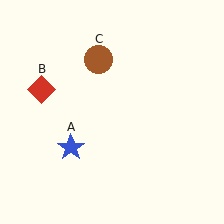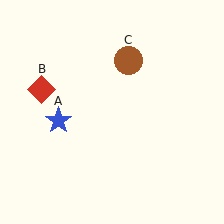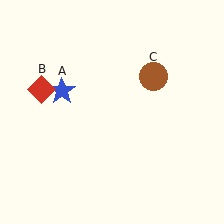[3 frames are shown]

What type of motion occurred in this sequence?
The blue star (object A), brown circle (object C) rotated clockwise around the center of the scene.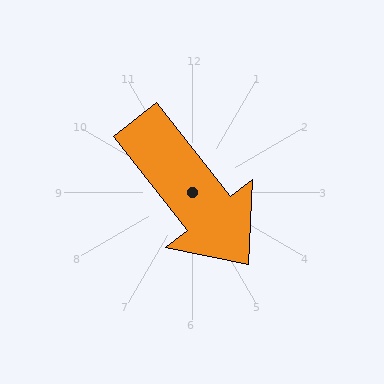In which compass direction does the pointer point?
Southeast.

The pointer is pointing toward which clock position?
Roughly 5 o'clock.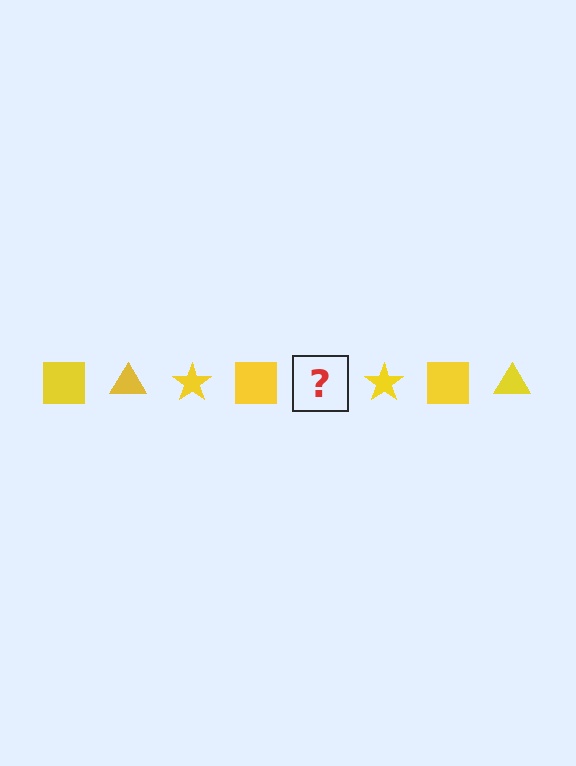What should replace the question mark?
The question mark should be replaced with a yellow triangle.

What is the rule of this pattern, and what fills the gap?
The rule is that the pattern cycles through square, triangle, star shapes in yellow. The gap should be filled with a yellow triangle.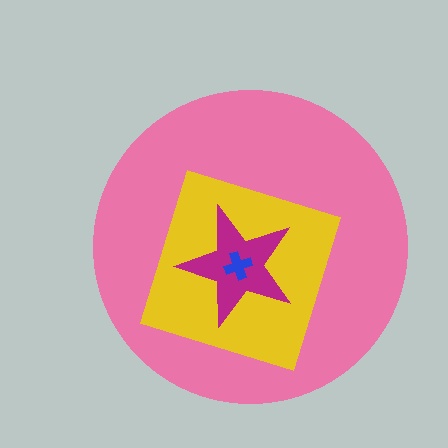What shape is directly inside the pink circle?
The yellow square.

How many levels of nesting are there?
4.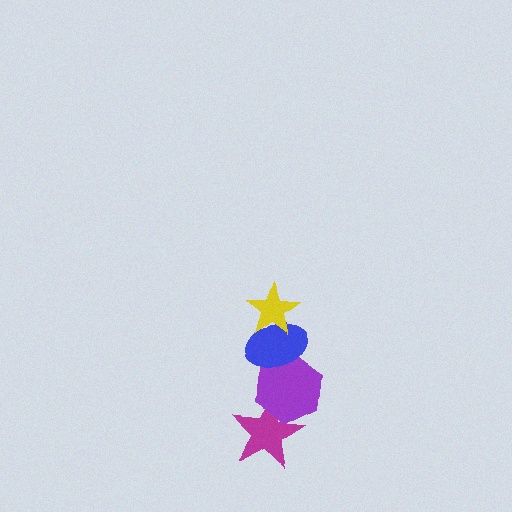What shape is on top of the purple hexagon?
The blue ellipse is on top of the purple hexagon.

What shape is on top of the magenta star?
The purple hexagon is on top of the magenta star.